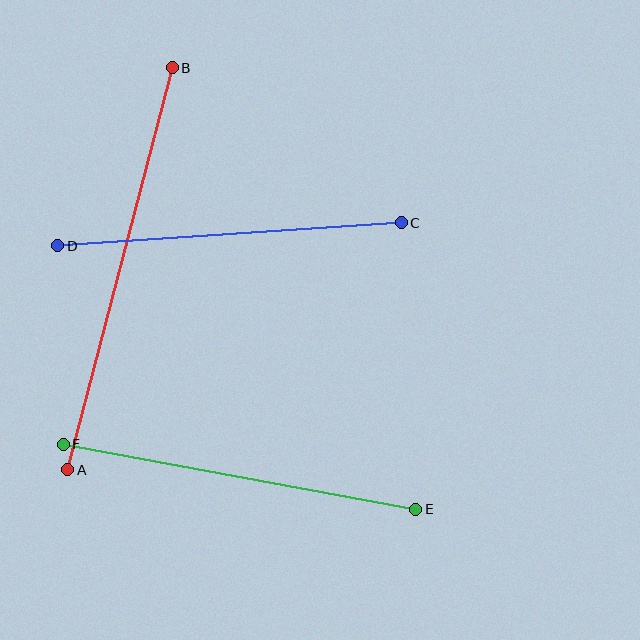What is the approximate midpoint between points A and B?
The midpoint is at approximately (120, 269) pixels.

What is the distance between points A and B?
The distance is approximately 416 pixels.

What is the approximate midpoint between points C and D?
The midpoint is at approximately (230, 234) pixels.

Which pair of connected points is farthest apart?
Points A and B are farthest apart.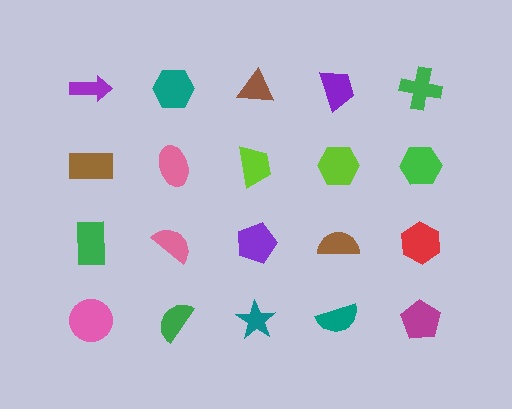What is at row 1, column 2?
A teal hexagon.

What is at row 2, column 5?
A green hexagon.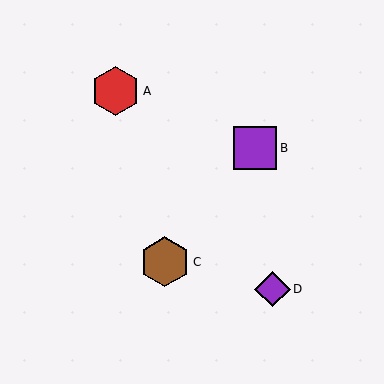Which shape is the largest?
The brown hexagon (labeled C) is the largest.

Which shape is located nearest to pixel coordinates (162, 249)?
The brown hexagon (labeled C) at (165, 262) is nearest to that location.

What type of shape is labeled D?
Shape D is a purple diamond.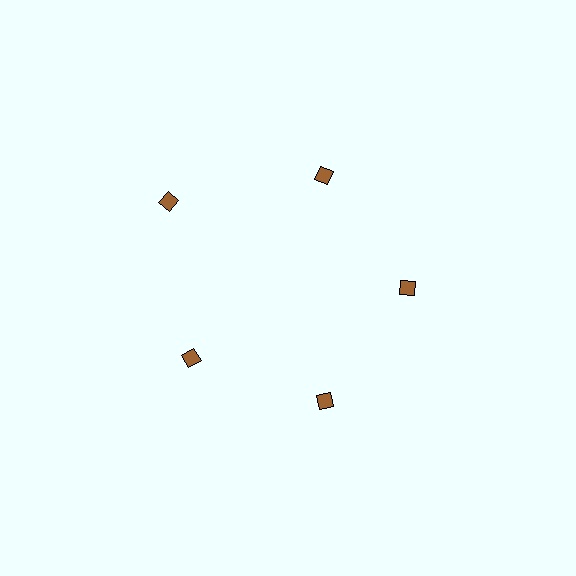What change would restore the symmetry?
The symmetry would be restored by moving it inward, back onto the ring so that all 5 diamonds sit at equal angles and equal distance from the center.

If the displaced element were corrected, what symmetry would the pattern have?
It would have 5-fold rotational symmetry — the pattern would map onto itself every 72 degrees.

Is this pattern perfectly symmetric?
No. The 5 brown diamonds are arranged in a ring, but one element near the 10 o'clock position is pushed outward from the center, breaking the 5-fold rotational symmetry.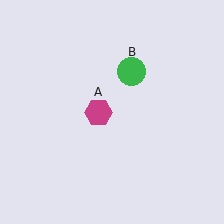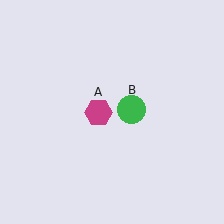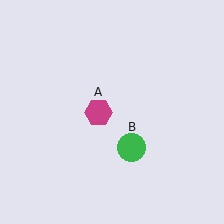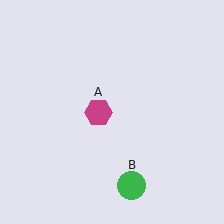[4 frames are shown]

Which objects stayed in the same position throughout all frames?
Magenta hexagon (object A) remained stationary.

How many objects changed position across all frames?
1 object changed position: green circle (object B).